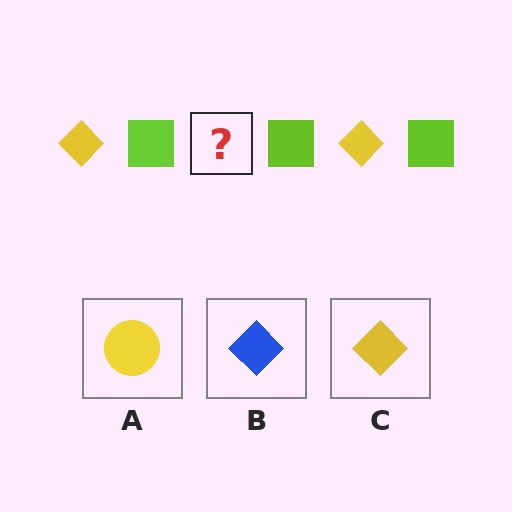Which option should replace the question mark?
Option C.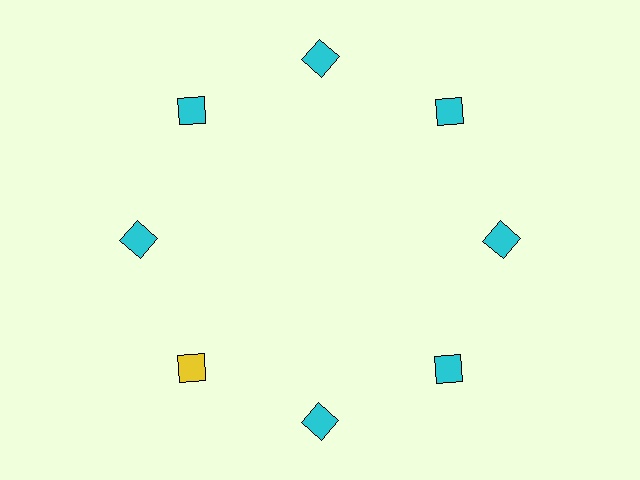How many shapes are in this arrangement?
There are 8 shapes arranged in a ring pattern.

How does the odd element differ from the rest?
It has a different color: yellow instead of cyan.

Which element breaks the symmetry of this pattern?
The yellow square at roughly the 8 o'clock position breaks the symmetry. All other shapes are cyan squares.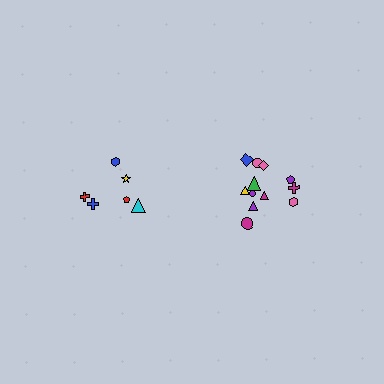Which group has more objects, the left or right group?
The right group.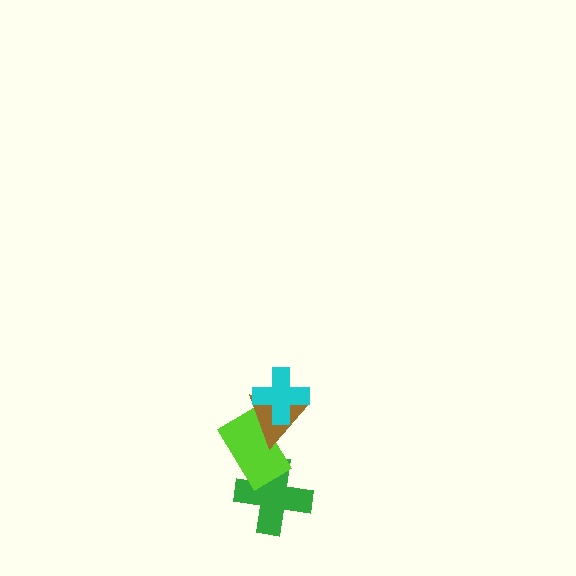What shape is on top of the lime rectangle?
The brown triangle is on top of the lime rectangle.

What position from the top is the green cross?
The green cross is 4th from the top.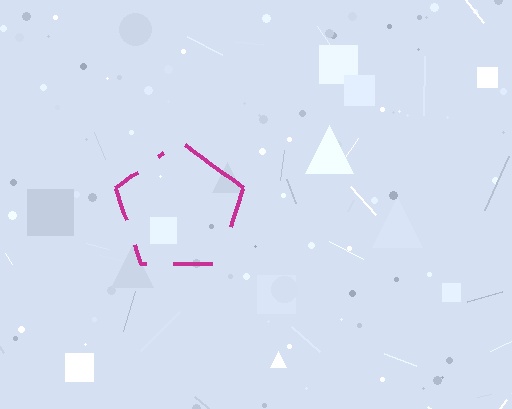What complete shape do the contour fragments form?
The contour fragments form a pentagon.